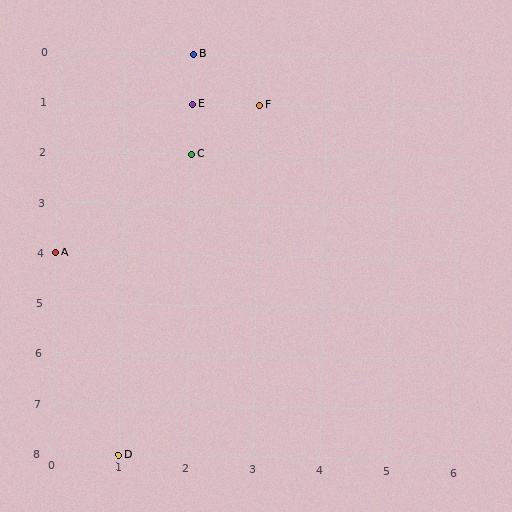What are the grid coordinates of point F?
Point F is at grid coordinates (3, 1).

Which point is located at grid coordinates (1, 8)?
Point D is at (1, 8).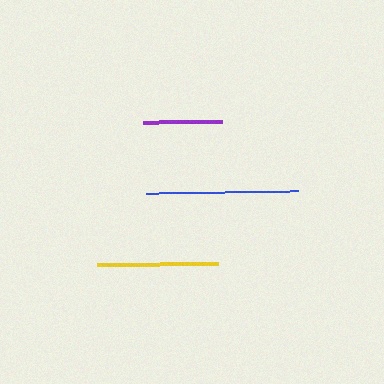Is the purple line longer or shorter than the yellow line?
The yellow line is longer than the purple line.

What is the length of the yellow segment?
The yellow segment is approximately 121 pixels long.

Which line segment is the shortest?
The purple line is the shortest at approximately 80 pixels.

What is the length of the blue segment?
The blue segment is approximately 152 pixels long.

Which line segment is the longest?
The blue line is the longest at approximately 152 pixels.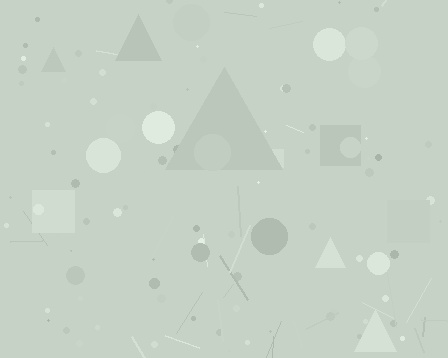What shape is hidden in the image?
A triangle is hidden in the image.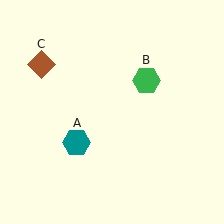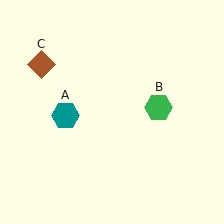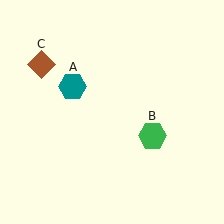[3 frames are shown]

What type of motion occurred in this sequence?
The teal hexagon (object A), green hexagon (object B) rotated clockwise around the center of the scene.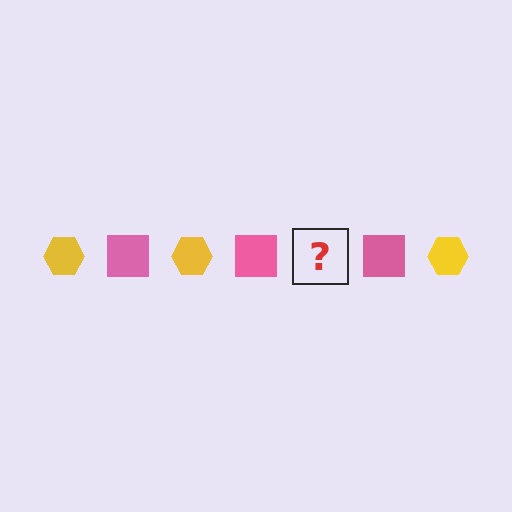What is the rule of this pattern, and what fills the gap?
The rule is that the pattern alternates between yellow hexagon and pink square. The gap should be filled with a yellow hexagon.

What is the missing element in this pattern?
The missing element is a yellow hexagon.